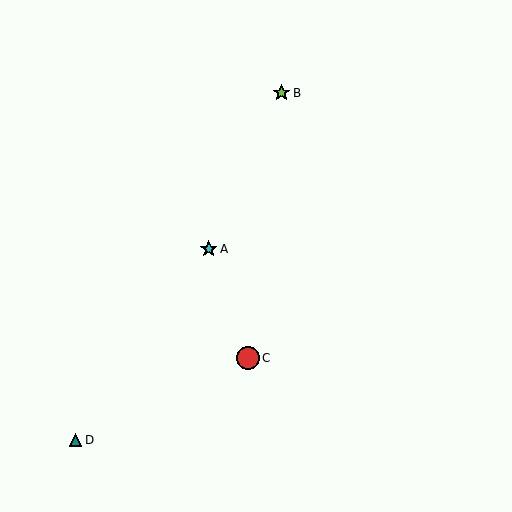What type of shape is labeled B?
Shape B is a lime star.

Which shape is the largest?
The red circle (labeled C) is the largest.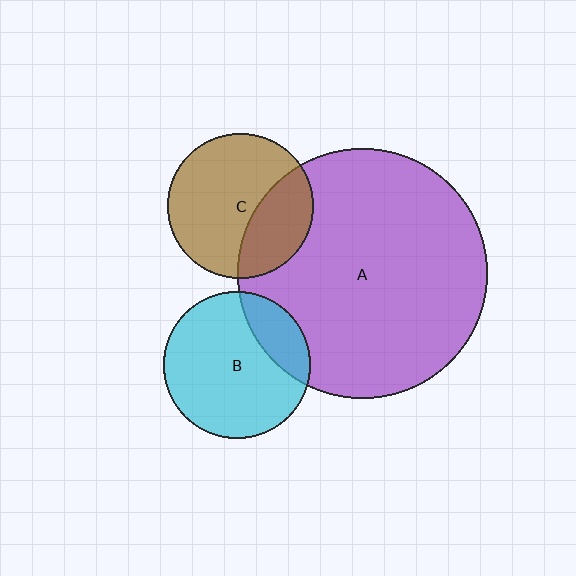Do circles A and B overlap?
Yes.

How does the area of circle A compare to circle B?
Approximately 2.9 times.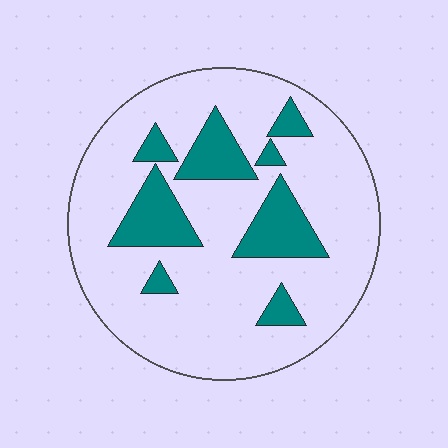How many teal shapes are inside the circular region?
8.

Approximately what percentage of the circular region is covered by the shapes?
Approximately 20%.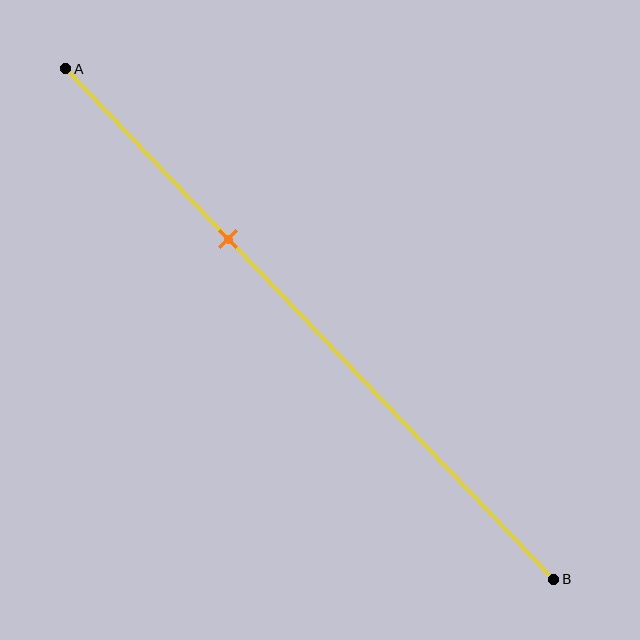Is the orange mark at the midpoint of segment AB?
No, the mark is at about 35% from A, not at the 50% midpoint.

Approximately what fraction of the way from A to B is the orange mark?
The orange mark is approximately 35% of the way from A to B.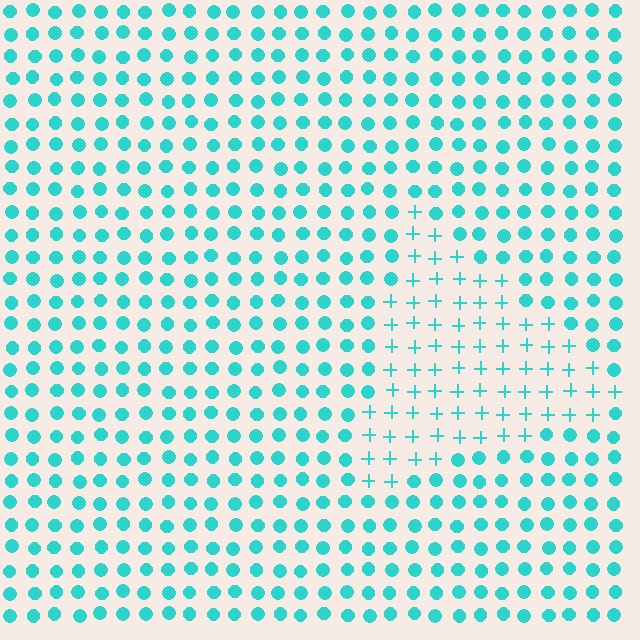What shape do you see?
I see a triangle.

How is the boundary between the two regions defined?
The boundary is defined by a change in element shape: plus signs inside vs. circles outside. All elements share the same color and spacing.